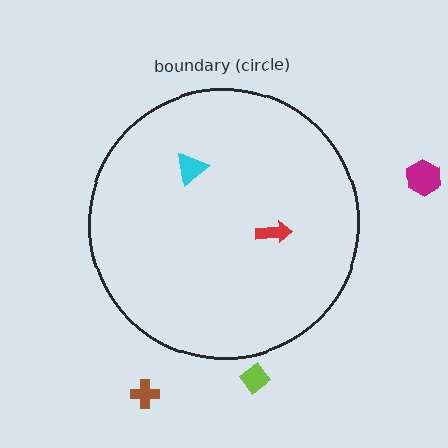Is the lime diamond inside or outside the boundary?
Outside.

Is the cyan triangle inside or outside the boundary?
Inside.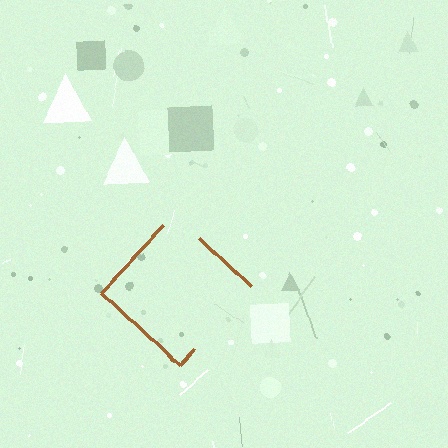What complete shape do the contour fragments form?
The contour fragments form a diamond.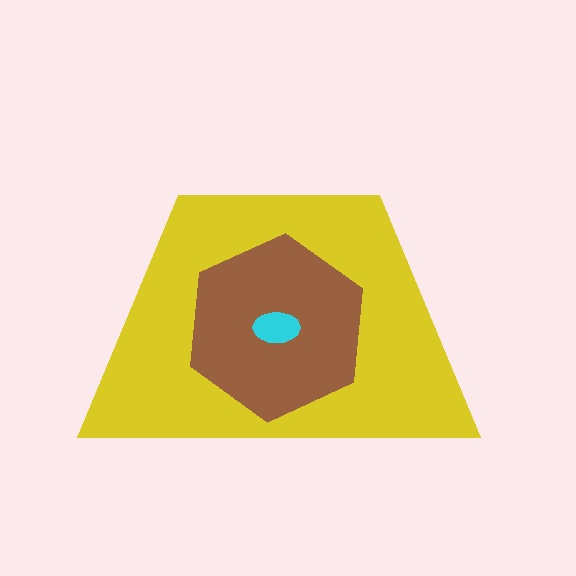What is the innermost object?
The cyan ellipse.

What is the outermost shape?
The yellow trapezoid.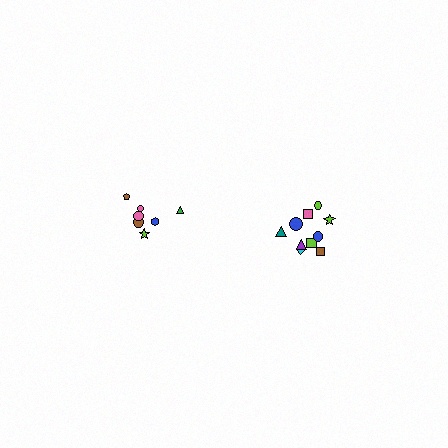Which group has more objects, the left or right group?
The right group.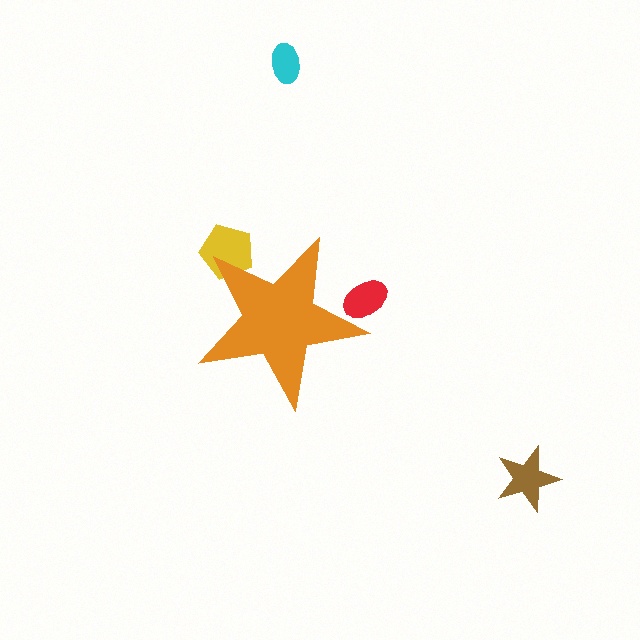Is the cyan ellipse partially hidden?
No, the cyan ellipse is fully visible.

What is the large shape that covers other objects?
An orange star.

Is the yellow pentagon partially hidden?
Yes, the yellow pentagon is partially hidden behind the orange star.